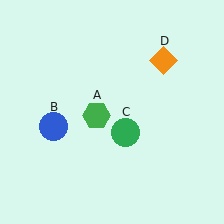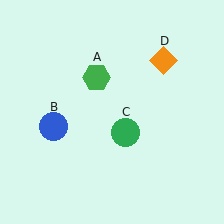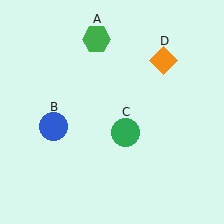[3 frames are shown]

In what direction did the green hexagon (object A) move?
The green hexagon (object A) moved up.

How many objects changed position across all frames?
1 object changed position: green hexagon (object A).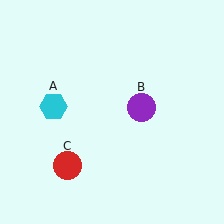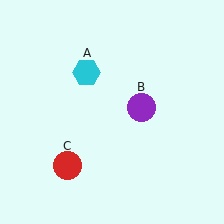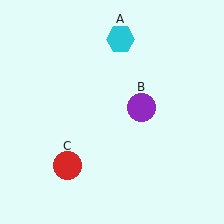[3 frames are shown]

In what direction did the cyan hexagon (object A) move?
The cyan hexagon (object A) moved up and to the right.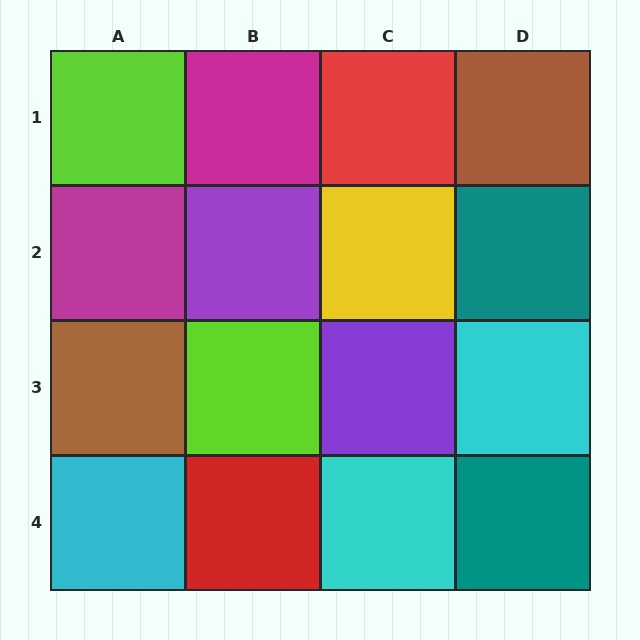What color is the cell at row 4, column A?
Cyan.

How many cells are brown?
2 cells are brown.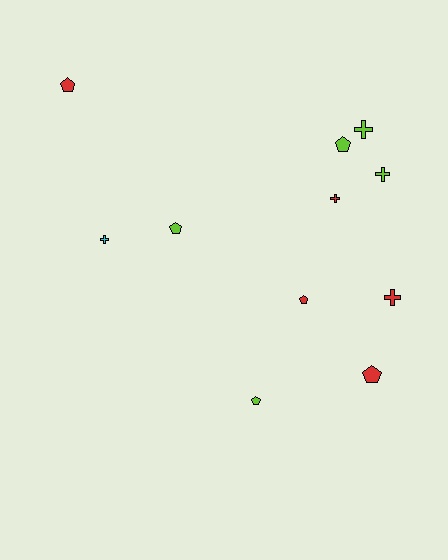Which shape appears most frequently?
Pentagon, with 6 objects.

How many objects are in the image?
There are 11 objects.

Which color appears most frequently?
Red, with 5 objects.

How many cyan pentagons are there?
There are no cyan pentagons.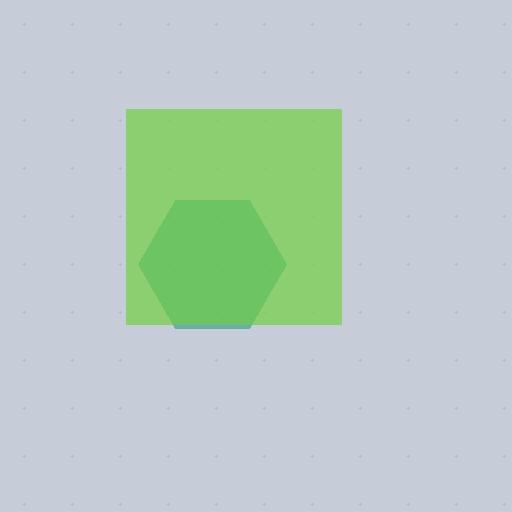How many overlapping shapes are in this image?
There are 2 overlapping shapes in the image.